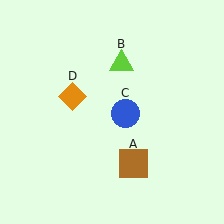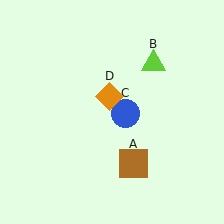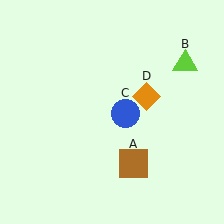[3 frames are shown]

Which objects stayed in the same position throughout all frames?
Brown square (object A) and blue circle (object C) remained stationary.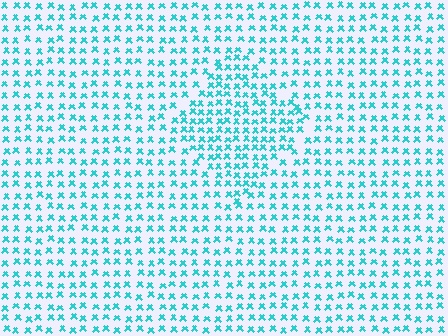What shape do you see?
I see a diamond.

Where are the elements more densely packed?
The elements are more densely packed inside the diamond boundary.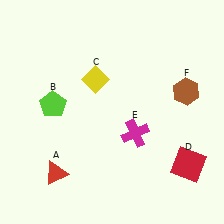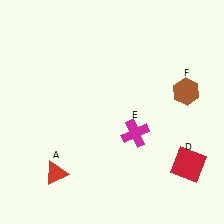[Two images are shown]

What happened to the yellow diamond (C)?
The yellow diamond (C) was removed in Image 2. It was in the top-left area of Image 1.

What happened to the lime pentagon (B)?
The lime pentagon (B) was removed in Image 2. It was in the top-left area of Image 1.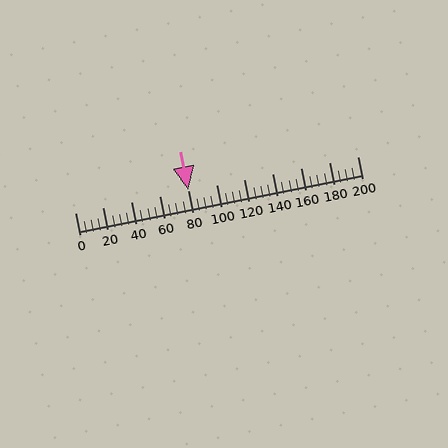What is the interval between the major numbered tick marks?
The major tick marks are spaced 20 units apart.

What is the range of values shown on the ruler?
The ruler shows values from 0 to 200.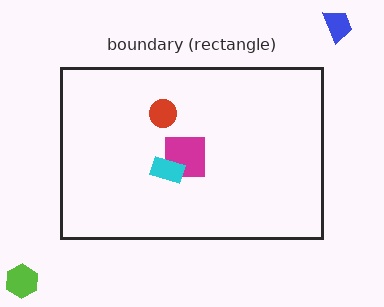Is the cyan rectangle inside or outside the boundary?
Inside.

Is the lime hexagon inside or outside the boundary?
Outside.